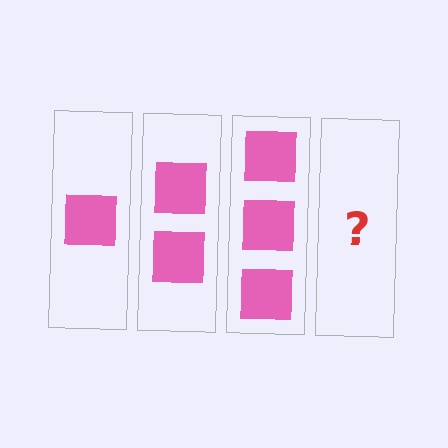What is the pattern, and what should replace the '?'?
The pattern is that each step adds one more square. The '?' should be 4 squares.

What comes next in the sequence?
The next element should be 4 squares.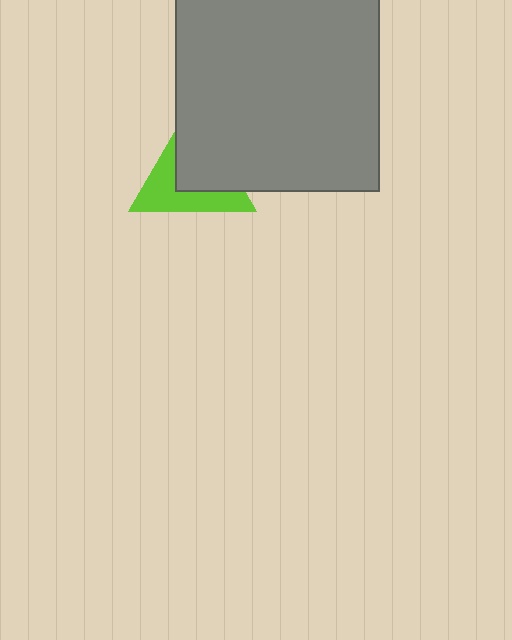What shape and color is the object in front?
The object in front is a gray square.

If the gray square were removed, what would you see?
You would see the complete lime triangle.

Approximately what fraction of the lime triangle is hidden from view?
Roughly 52% of the lime triangle is hidden behind the gray square.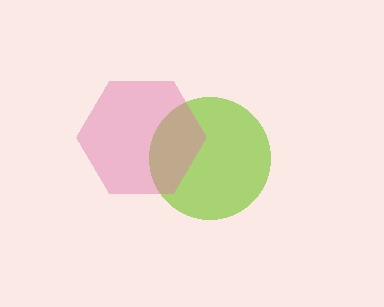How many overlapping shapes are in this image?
There are 2 overlapping shapes in the image.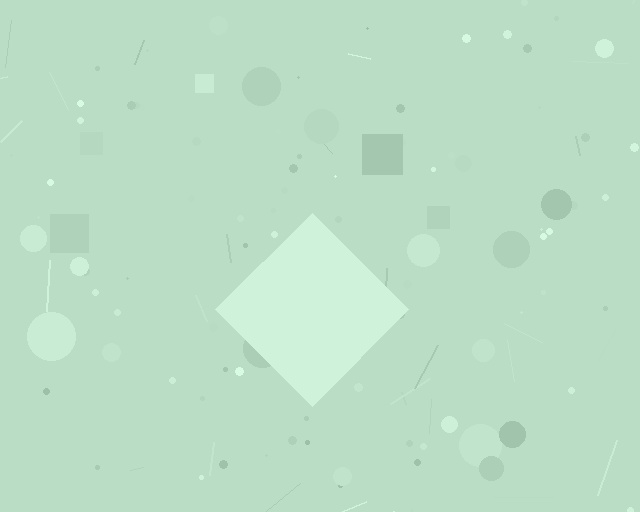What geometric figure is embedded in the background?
A diamond is embedded in the background.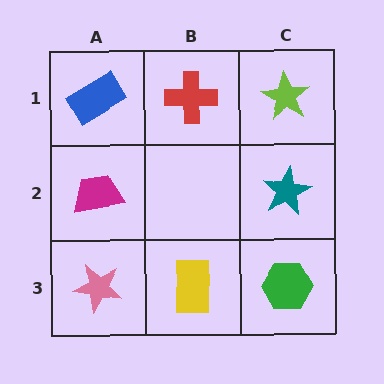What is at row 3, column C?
A green hexagon.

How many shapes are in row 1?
3 shapes.